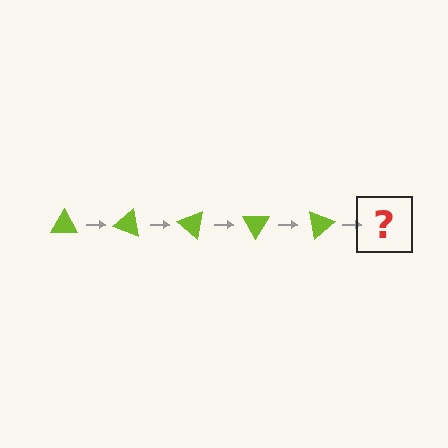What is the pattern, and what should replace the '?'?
The pattern is that the triangle rotates 20 degrees each step. The '?' should be a lime triangle rotated 100 degrees.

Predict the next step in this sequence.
The next step is a lime triangle rotated 100 degrees.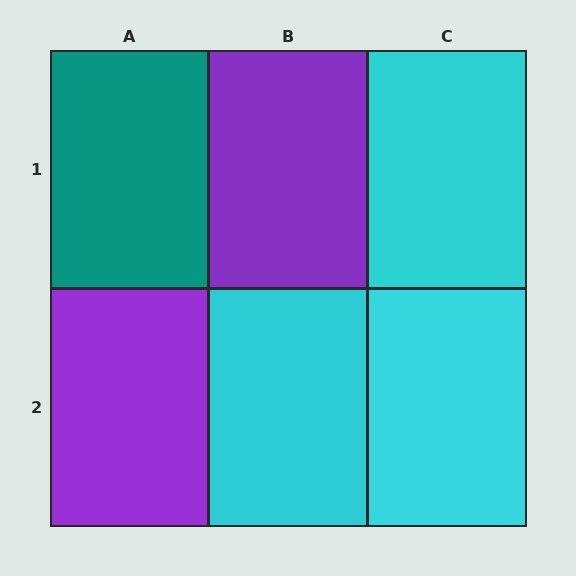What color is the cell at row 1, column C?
Cyan.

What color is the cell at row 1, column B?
Purple.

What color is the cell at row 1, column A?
Teal.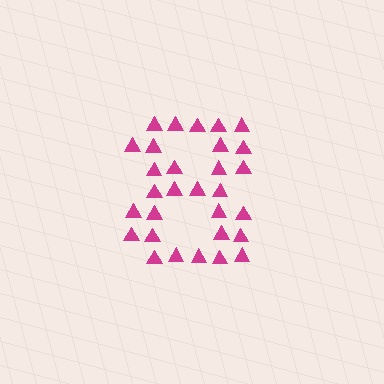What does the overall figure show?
The overall figure shows the digit 8.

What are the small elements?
The small elements are triangles.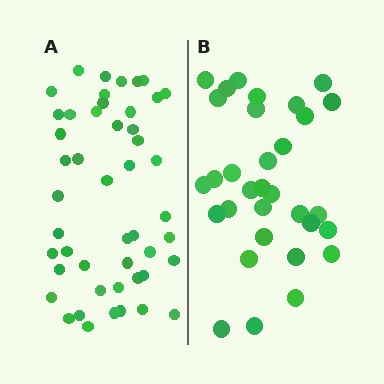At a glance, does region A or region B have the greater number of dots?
Region A (the left region) has more dots.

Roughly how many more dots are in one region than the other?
Region A has approximately 15 more dots than region B.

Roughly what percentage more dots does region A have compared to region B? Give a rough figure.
About 50% more.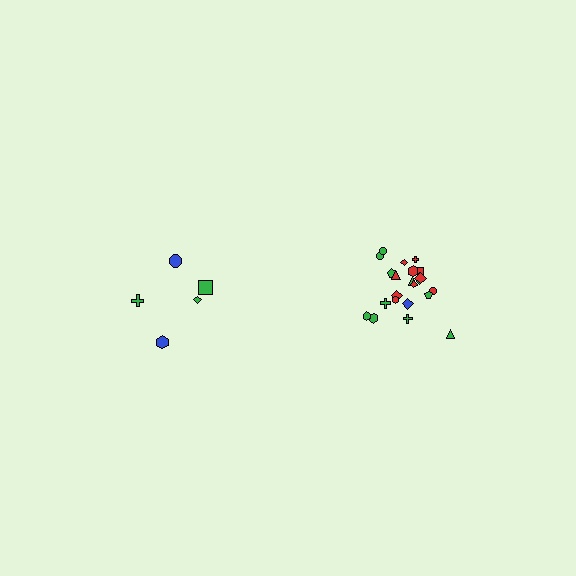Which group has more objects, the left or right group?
The right group.